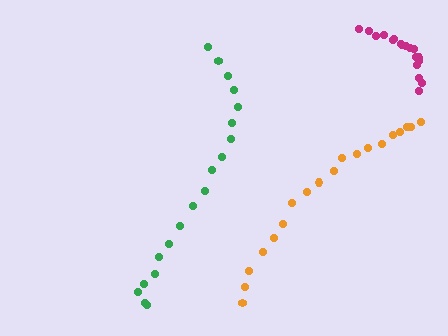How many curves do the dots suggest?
There are 3 distinct paths.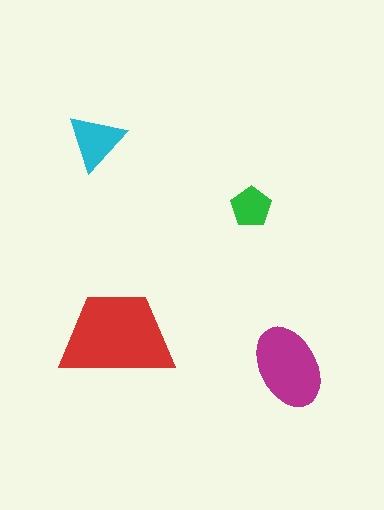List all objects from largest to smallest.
The red trapezoid, the magenta ellipse, the cyan triangle, the green pentagon.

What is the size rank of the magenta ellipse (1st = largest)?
2nd.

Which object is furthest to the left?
The cyan triangle is leftmost.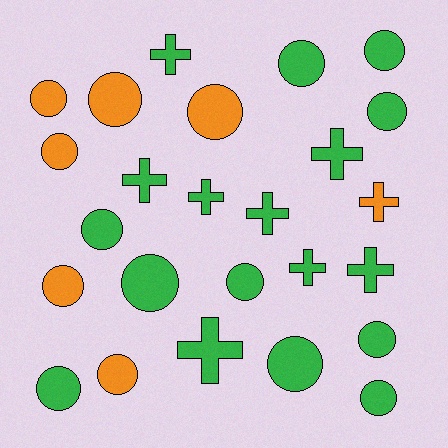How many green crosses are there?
There are 8 green crosses.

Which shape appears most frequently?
Circle, with 16 objects.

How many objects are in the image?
There are 25 objects.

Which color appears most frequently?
Green, with 18 objects.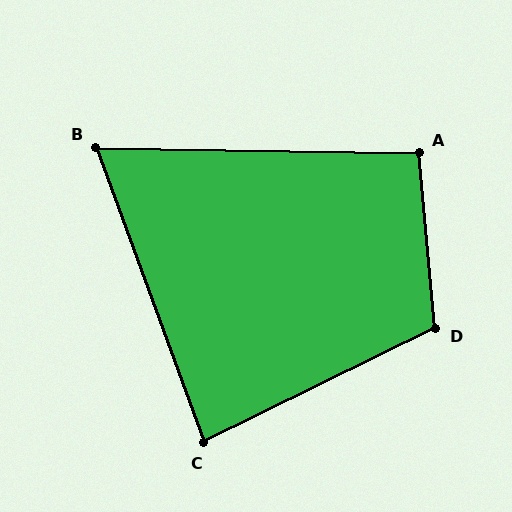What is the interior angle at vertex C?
Approximately 84 degrees (acute).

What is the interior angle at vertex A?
Approximately 96 degrees (obtuse).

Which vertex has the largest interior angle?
D, at approximately 111 degrees.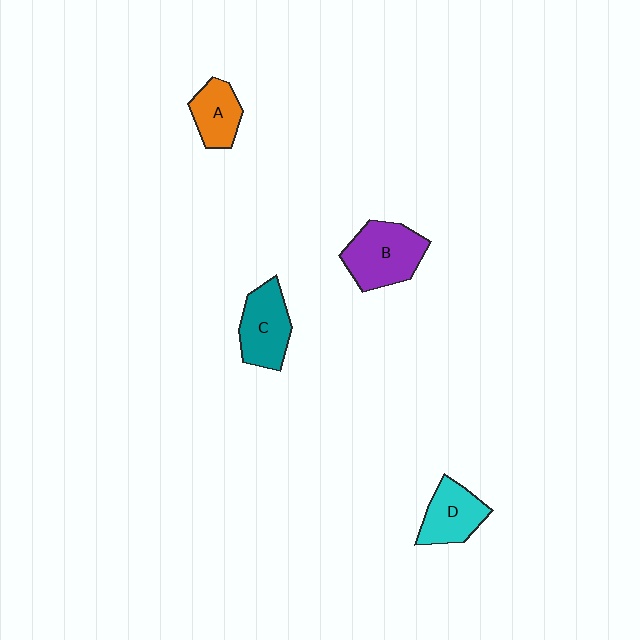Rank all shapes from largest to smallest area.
From largest to smallest: B (purple), C (teal), D (cyan), A (orange).